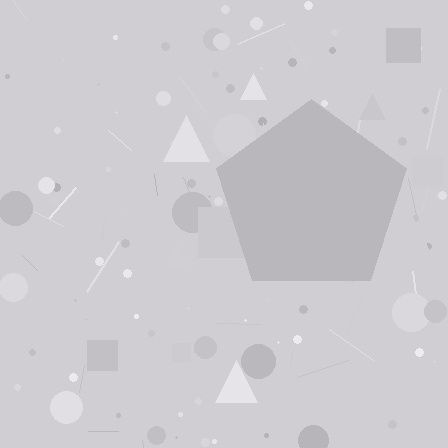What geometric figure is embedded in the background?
A pentagon is embedded in the background.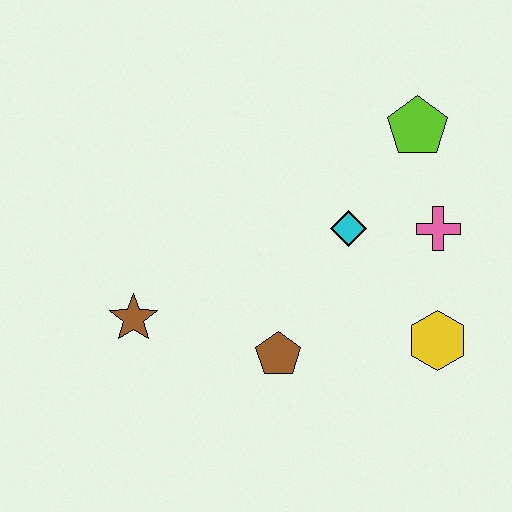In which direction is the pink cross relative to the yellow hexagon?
The pink cross is above the yellow hexagon.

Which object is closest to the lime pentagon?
The pink cross is closest to the lime pentagon.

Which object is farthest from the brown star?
The lime pentagon is farthest from the brown star.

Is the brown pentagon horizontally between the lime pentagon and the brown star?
Yes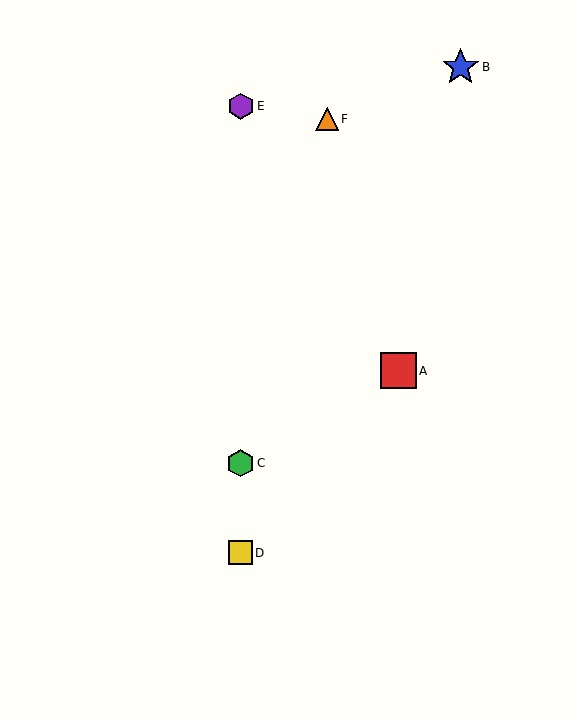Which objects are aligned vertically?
Objects C, D, E are aligned vertically.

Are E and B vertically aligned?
No, E is at x≈241 and B is at x≈461.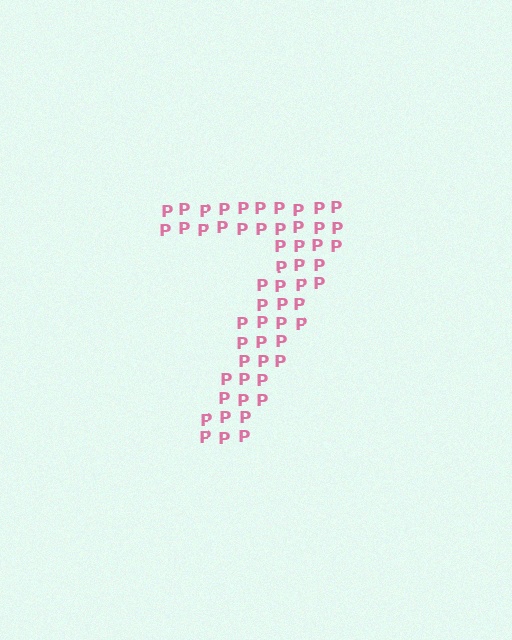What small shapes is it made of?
It is made of small letter P's.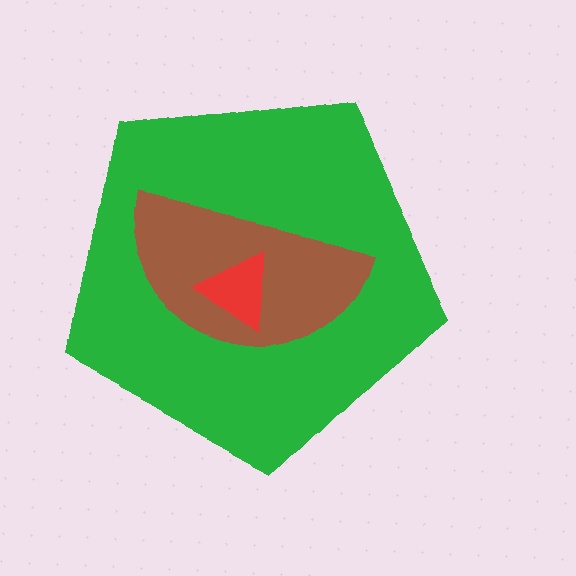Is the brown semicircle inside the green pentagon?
Yes.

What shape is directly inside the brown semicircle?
The red triangle.